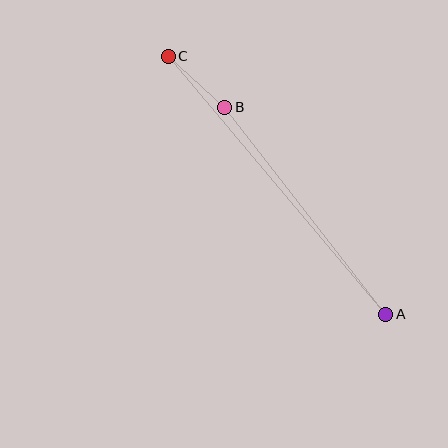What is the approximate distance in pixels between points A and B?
The distance between A and B is approximately 262 pixels.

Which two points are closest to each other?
Points B and C are closest to each other.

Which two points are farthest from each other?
Points A and C are farthest from each other.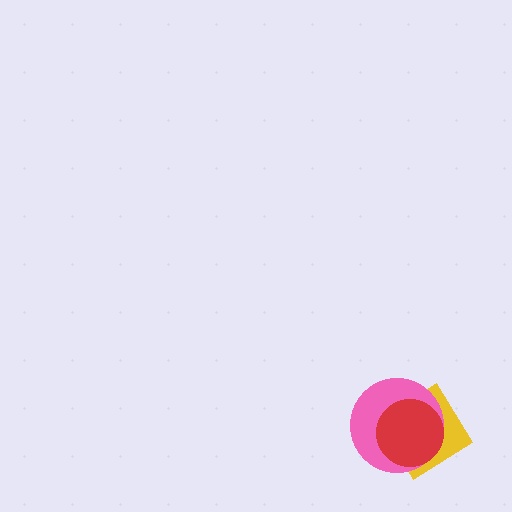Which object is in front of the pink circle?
The red circle is in front of the pink circle.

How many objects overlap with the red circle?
2 objects overlap with the red circle.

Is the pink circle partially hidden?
Yes, it is partially covered by another shape.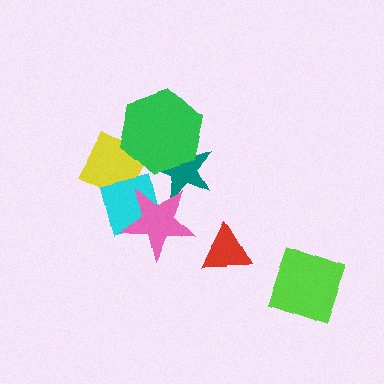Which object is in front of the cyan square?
The pink star is in front of the cyan square.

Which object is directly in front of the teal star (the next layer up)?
The green hexagon is directly in front of the teal star.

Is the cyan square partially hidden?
Yes, it is partially covered by another shape.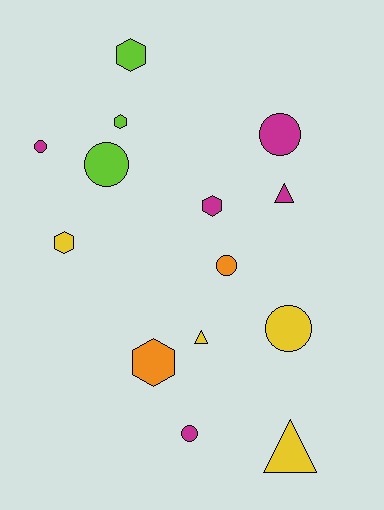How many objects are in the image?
There are 14 objects.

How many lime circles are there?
There is 1 lime circle.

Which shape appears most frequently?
Circle, with 6 objects.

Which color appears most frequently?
Magenta, with 5 objects.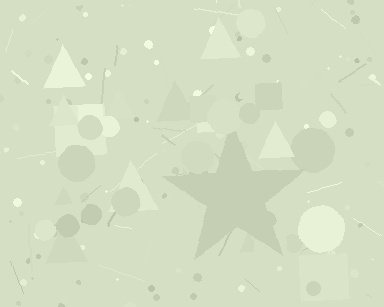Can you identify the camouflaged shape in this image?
The camouflaged shape is a star.